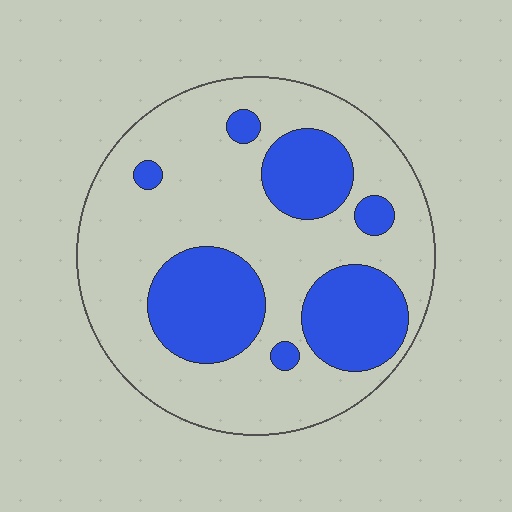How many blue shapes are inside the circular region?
7.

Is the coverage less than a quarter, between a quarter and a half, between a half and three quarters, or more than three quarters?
Between a quarter and a half.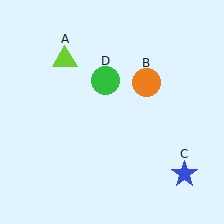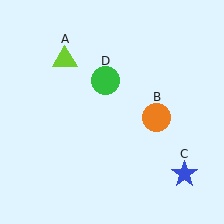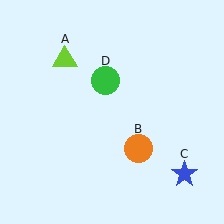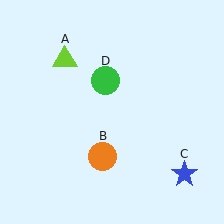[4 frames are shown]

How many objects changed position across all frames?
1 object changed position: orange circle (object B).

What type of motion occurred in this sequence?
The orange circle (object B) rotated clockwise around the center of the scene.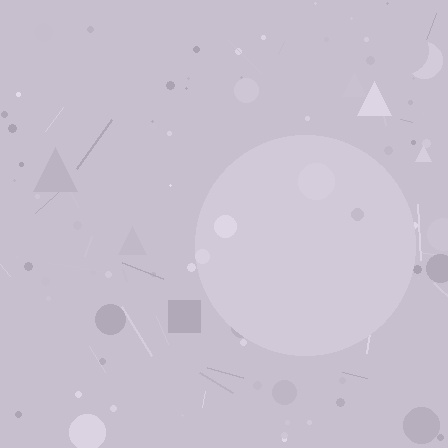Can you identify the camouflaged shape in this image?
The camouflaged shape is a circle.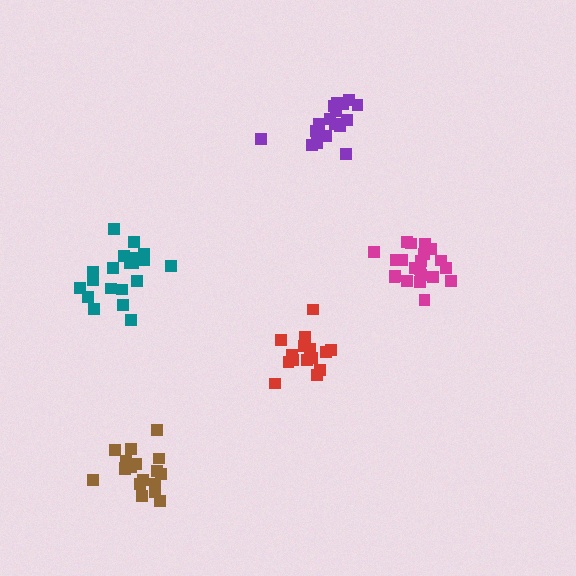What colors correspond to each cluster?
The clusters are colored: magenta, red, brown, teal, purple.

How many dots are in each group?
Group 1: 21 dots, Group 2: 15 dots, Group 3: 18 dots, Group 4: 20 dots, Group 5: 17 dots (91 total).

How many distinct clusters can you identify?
There are 5 distinct clusters.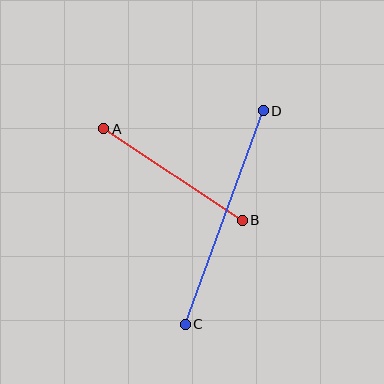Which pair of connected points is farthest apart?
Points C and D are farthest apart.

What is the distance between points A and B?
The distance is approximately 166 pixels.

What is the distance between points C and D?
The distance is approximately 228 pixels.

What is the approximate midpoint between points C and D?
The midpoint is at approximately (224, 218) pixels.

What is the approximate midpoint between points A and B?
The midpoint is at approximately (173, 174) pixels.